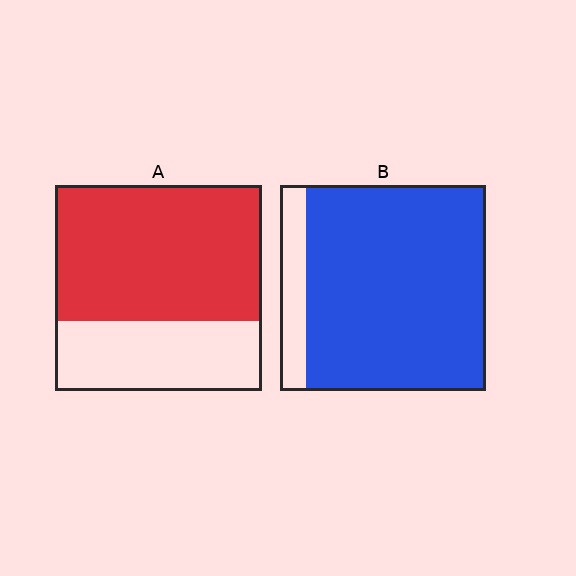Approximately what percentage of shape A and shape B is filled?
A is approximately 65% and B is approximately 85%.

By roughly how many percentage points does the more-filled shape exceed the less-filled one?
By roughly 20 percentage points (B over A).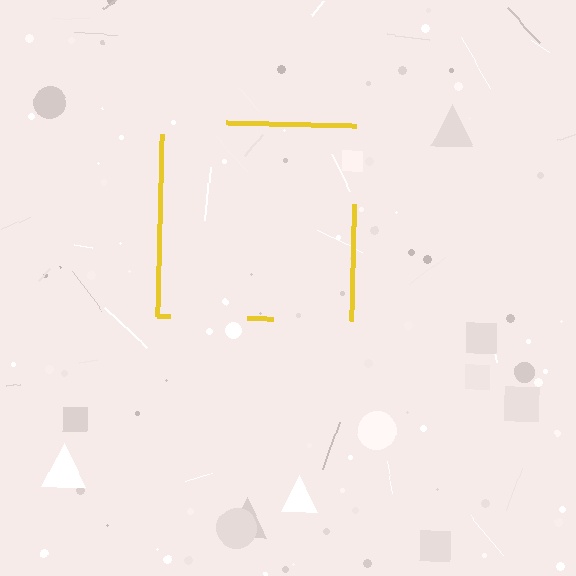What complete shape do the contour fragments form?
The contour fragments form a square.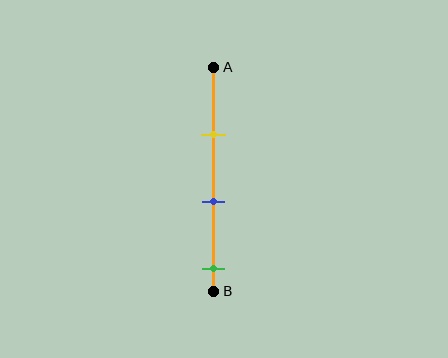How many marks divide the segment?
There are 3 marks dividing the segment.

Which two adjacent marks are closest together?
The yellow and blue marks are the closest adjacent pair.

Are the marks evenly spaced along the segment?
Yes, the marks are approximately evenly spaced.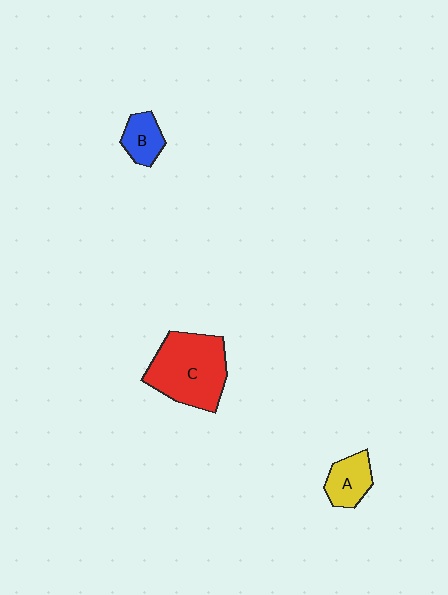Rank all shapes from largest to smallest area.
From largest to smallest: C (red), A (yellow), B (blue).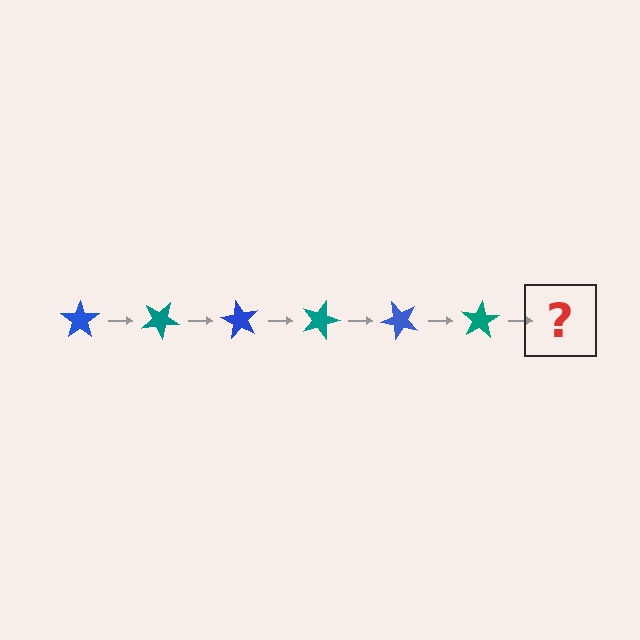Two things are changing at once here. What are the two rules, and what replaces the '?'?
The two rules are that it rotates 30 degrees each step and the color cycles through blue and teal. The '?' should be a blue star, rotated 180 degrees from the start.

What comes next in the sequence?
The next element should be a blue star, rotated 180 degrees from the start.